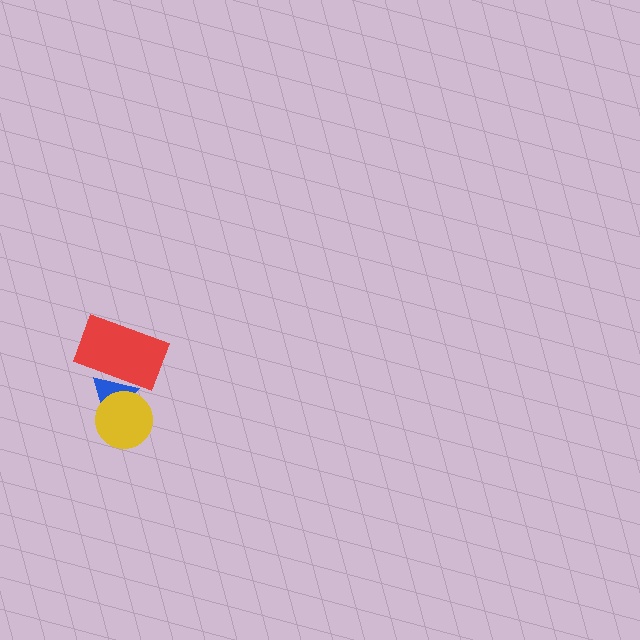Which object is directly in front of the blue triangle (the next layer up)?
The yellow circle is directly in front of the blue triangle.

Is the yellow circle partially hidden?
No, no other shape covers it.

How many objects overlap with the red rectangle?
1 object overlaps with the red rectangle.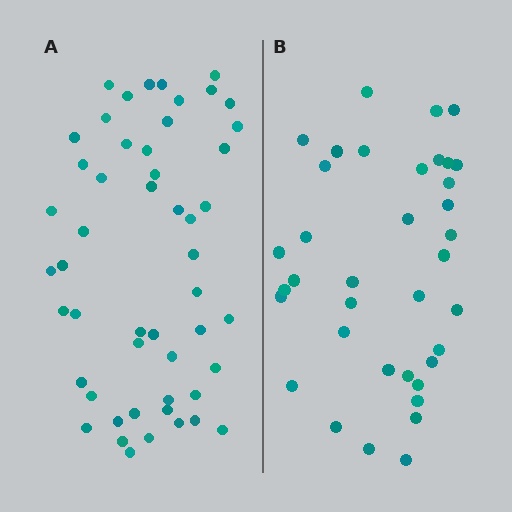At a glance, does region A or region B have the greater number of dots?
Region A (the left region) has more dots.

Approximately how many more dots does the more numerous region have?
Region A has approximately 15 more dots than region B.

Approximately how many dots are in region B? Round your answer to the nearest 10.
About 40 dots. (The exact count is 37, which rounds to 40.)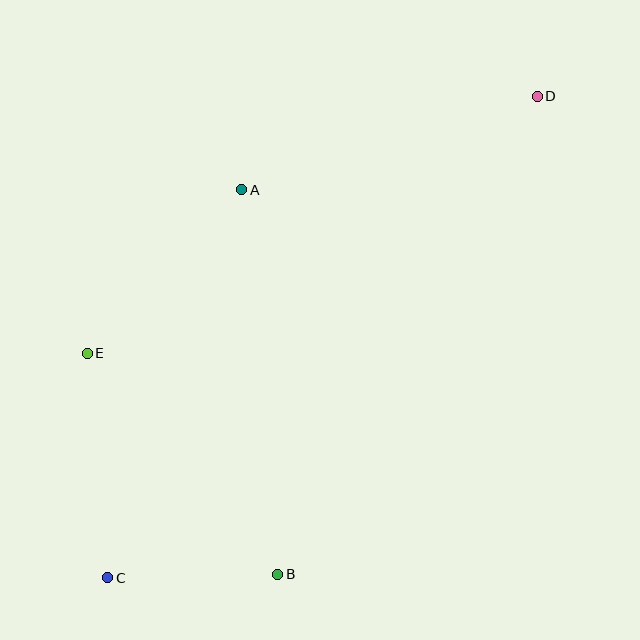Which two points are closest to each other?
Points B and C are closest to each other.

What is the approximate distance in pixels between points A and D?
The distance between A and D is approximately 310 pixels.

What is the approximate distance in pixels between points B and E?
The distance between B and E is approximately 292 pixels.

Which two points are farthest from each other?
Points C and D are farthest from each other.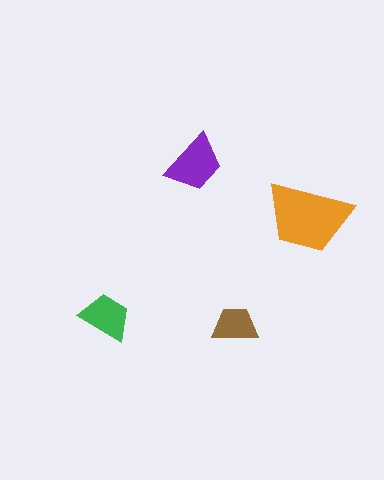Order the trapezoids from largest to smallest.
the orange one, the purple one, the green one, the brown one.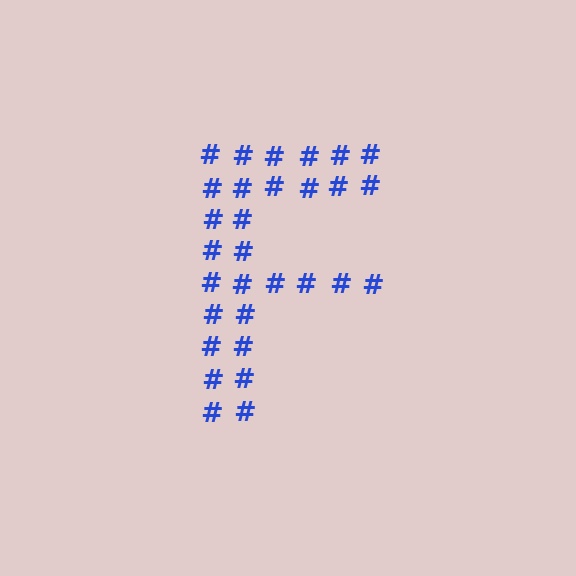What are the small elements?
The small elements are hash symbols.